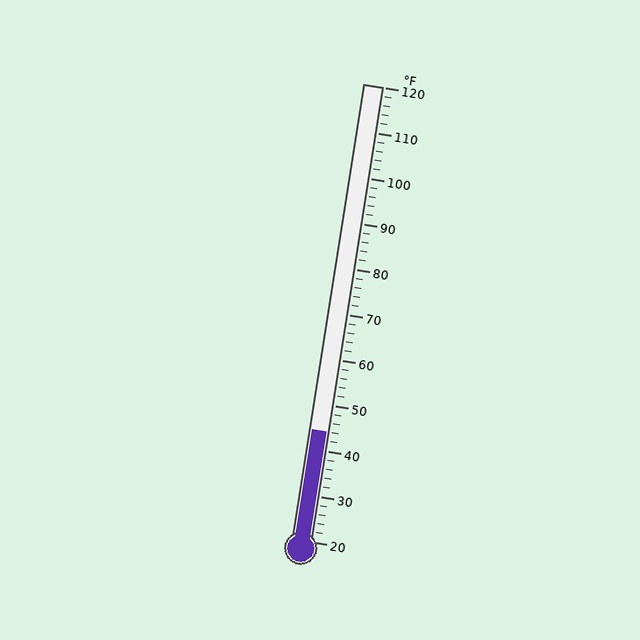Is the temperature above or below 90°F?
The temperature is below 90°F.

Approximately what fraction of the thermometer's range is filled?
The thermometer is filled to approximately 25% of its range.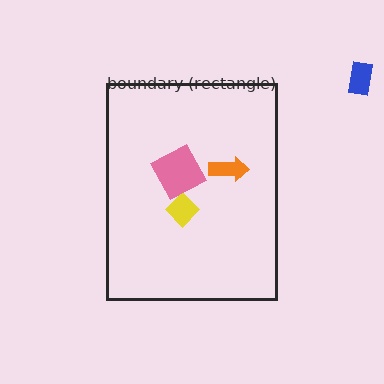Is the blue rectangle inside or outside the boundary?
Outside.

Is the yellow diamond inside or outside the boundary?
Inside.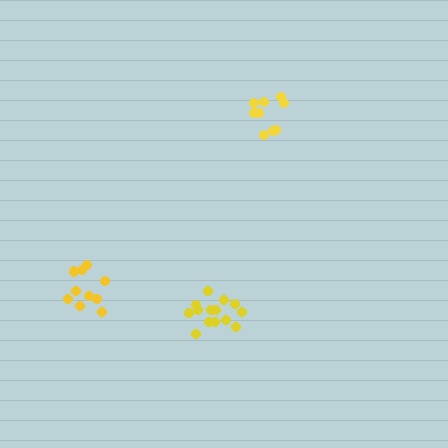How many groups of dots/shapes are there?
There are 3 groups.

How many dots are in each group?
Group 1: 9 dots, Group 2: 14 dots, Group 3: 10 dots (33 total).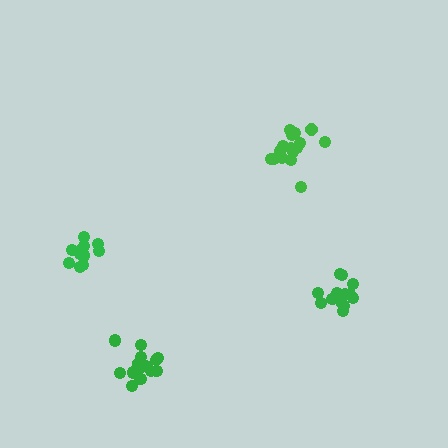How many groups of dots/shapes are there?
There are 4 groups.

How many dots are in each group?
Group 1: 14 dots, Group 2: 16 dots, Group 3: 18 dots, Group 4: 12 dots (60 total).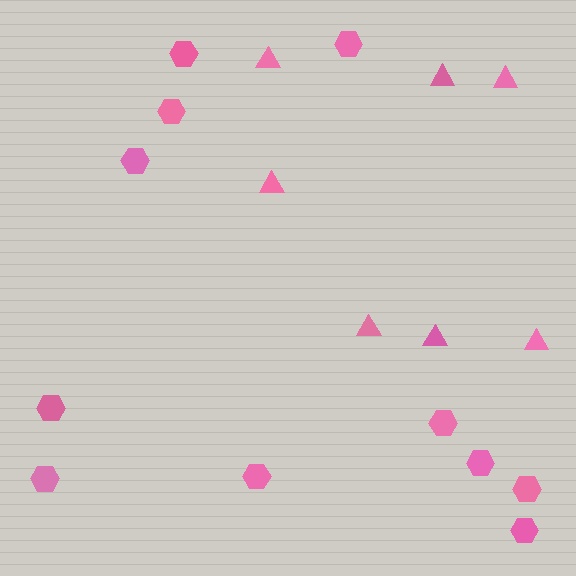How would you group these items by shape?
There are 2 groups: one group of hexagons (11) and one group of triangles (7).